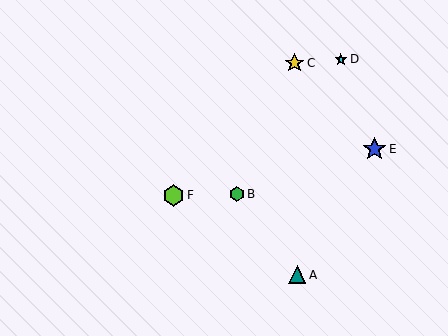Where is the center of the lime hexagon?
The center of the lime hexagon is at (174, 195).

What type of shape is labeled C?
Shape C is a yellow star.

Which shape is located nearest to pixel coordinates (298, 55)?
The yellow star (labeled C) at (294, 63) is nearest to that location.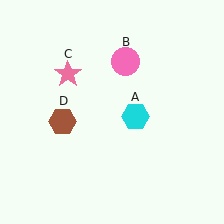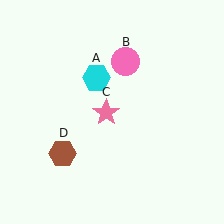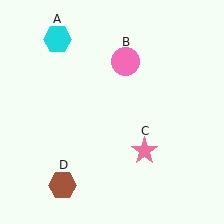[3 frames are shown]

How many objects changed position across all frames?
3 objects changed position: cyan hexagon (object A), pink star (object C), brown hexagon (object D).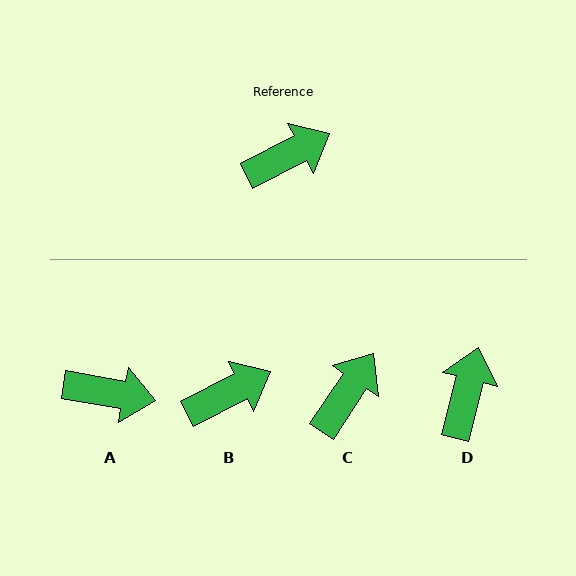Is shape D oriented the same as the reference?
No, it is off by about 49 degrees.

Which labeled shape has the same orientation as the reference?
B.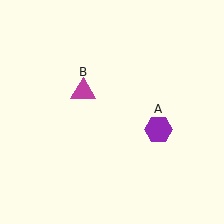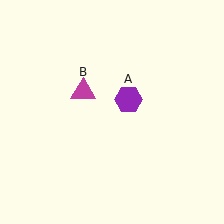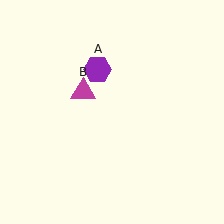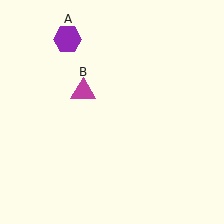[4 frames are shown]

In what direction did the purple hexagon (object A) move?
The purple hexagon (object A) moved up and to the left.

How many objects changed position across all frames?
1 object changed position: purple hexagon (object A).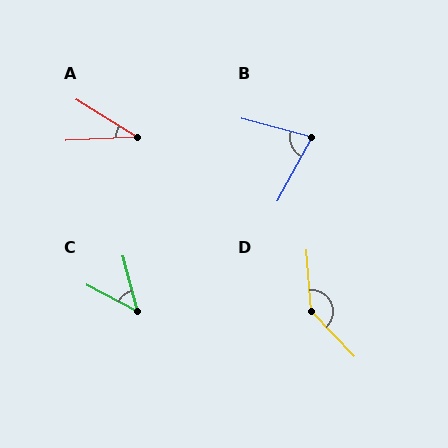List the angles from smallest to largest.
A (34°), C (48°), B (76°), D (141°).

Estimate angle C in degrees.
Approximately 48 degrees.